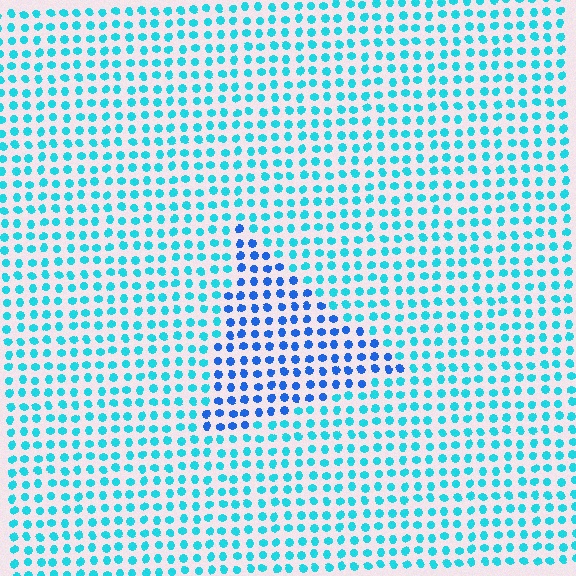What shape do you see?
I see a triangle.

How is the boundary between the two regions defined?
The boundary is defined purely by a slight shift in hue (about 35 degrees). Spacing, size, and orientation are identical on both sides.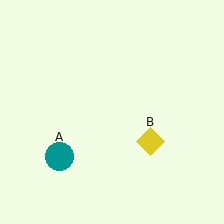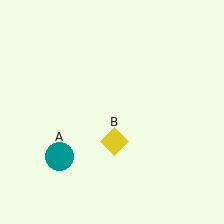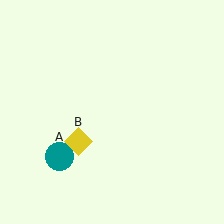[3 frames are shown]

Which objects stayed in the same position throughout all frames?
Teal circle (object A) remained stationary.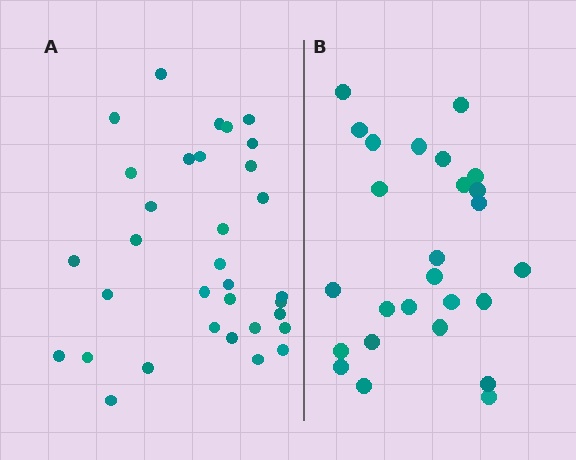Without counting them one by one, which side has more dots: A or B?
Region A (the left region) has more dots.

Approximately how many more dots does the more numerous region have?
Region A has roughly 8 or so more dots than region B.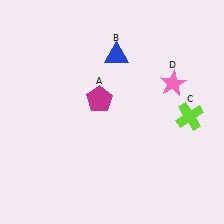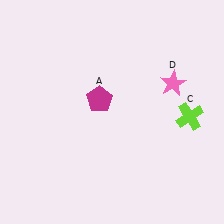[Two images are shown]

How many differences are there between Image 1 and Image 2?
There is 1 difference between the two images.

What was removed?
The blue triangle (B) was removed in Image 2.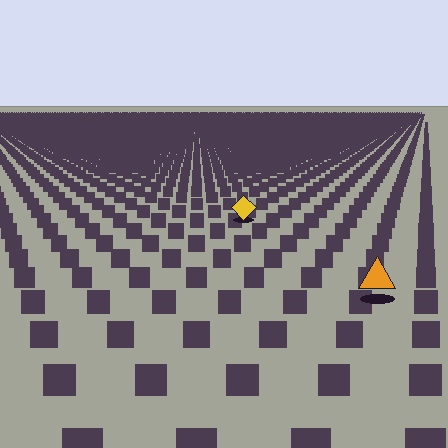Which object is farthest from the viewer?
The yellow diamond is farthest from the viewer. It appears smaller and the ground texture around it is denser.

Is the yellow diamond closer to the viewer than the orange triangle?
No. The orange triangle is closer — you can tell from the texture gradient: the ground texture is coarser near it.